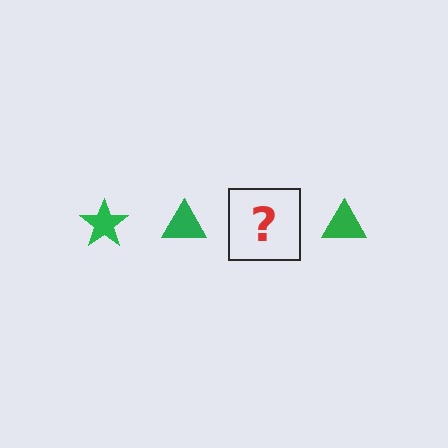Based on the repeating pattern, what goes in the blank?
The blank should be a green star.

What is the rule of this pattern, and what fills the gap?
The rule is that the pattern cycles through star, triangle shapes in green. The gap should be filled with a green star.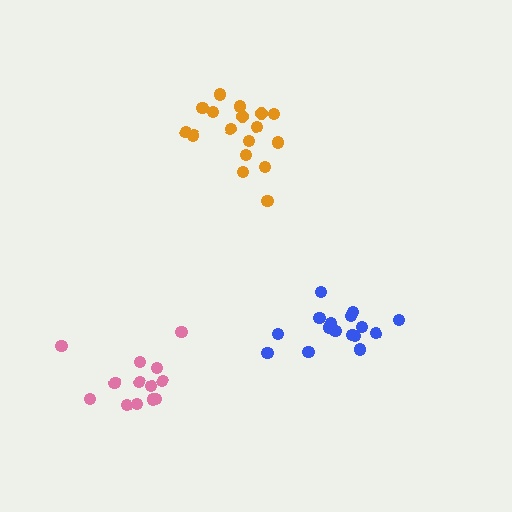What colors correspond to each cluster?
The clusters are colored: orange, blue, pink.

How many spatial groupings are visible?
There are 3 spatial groupings.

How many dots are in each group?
Group 1: 17 dots, Group 2: 16 dots, Group 3: 13 dots (46 total).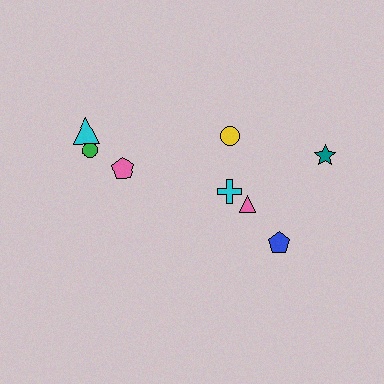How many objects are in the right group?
There are 5 objects.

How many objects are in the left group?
There are 3 objects.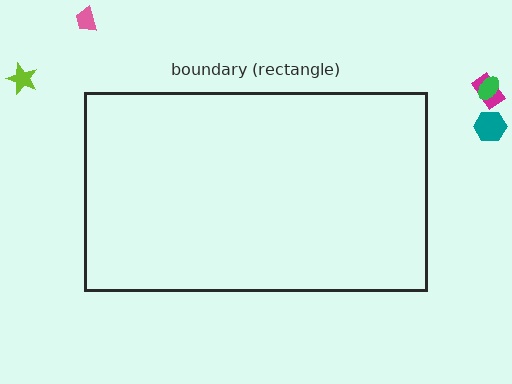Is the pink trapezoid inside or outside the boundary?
Outside.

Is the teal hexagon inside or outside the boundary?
Outside.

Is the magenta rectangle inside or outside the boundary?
Outside.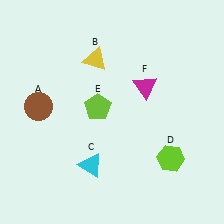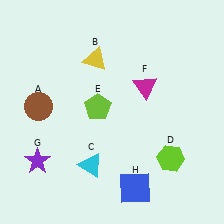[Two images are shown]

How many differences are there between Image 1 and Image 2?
There are 2 differences between the two images.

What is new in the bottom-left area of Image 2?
A purple star (G) was added in the bottom-left area of Image 2.